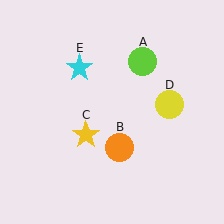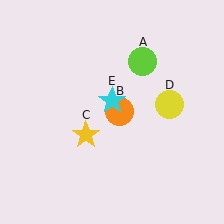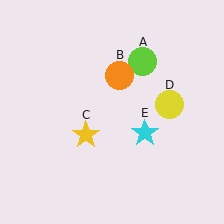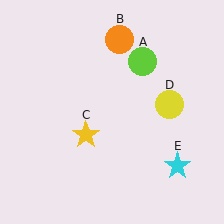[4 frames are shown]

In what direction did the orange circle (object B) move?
The orange circle (object B) moved up.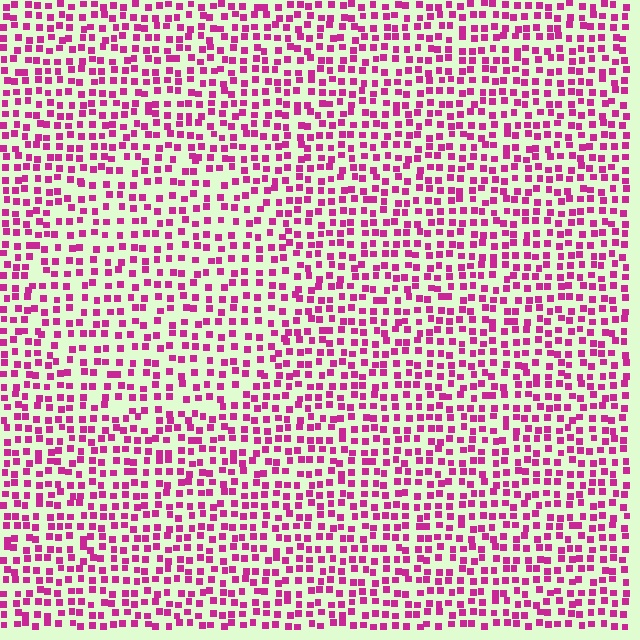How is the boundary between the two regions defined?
The boundary is defined by a change in element density (approximately 1.4x ratio). All elements are the same color, size, and shape.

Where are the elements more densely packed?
The elements are more densely packed outside the circle boundary.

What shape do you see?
I see a circle.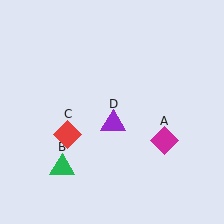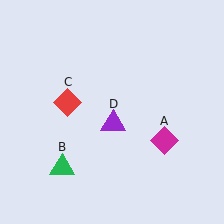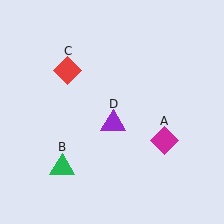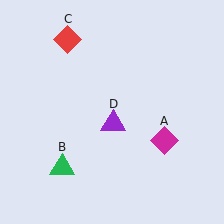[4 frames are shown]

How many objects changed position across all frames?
1 object changed position: red diamond (object C).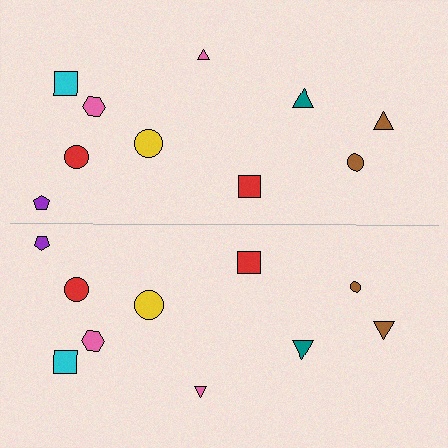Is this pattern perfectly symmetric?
No, the pattern is not perfectly symmetric. The brown circle on the bottom side has a different size than its mirror counterpart.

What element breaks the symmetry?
The brown circle on the bottom side has a different size than its mirror counterpart.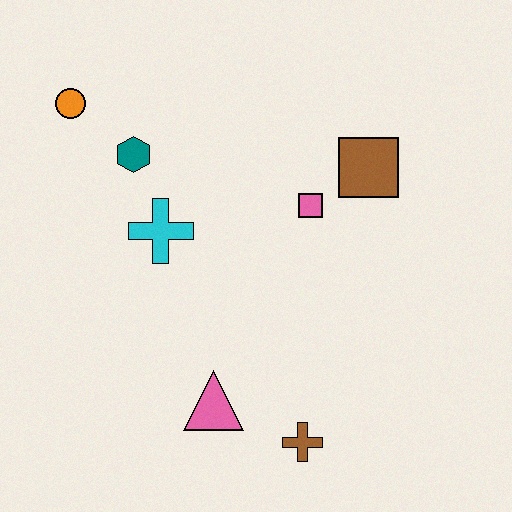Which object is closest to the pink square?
The brown square is closest to the pink square.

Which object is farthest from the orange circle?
The brown cross is farthest from the orange circle.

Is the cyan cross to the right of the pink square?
No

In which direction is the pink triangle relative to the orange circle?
The pink triangle is below the orange circle.